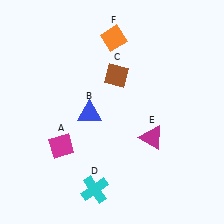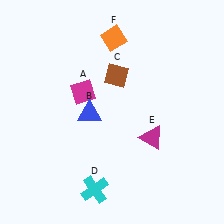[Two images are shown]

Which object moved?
The magenta diamond (A) moved up.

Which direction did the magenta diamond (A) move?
The magenta diamond (A) moved up.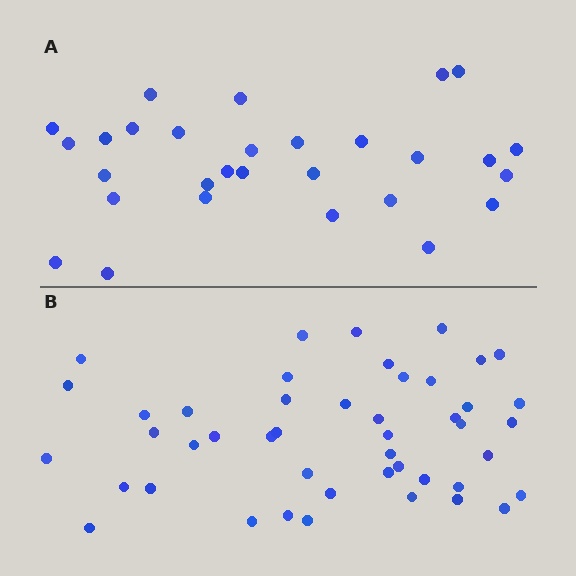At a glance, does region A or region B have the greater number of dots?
Region B (the bottom region) has more dots.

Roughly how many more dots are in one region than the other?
Region B has approximately 15 more dots than region A.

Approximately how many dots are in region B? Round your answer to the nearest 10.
About 50 dots. (The exact count is 46, which rounds to 50.)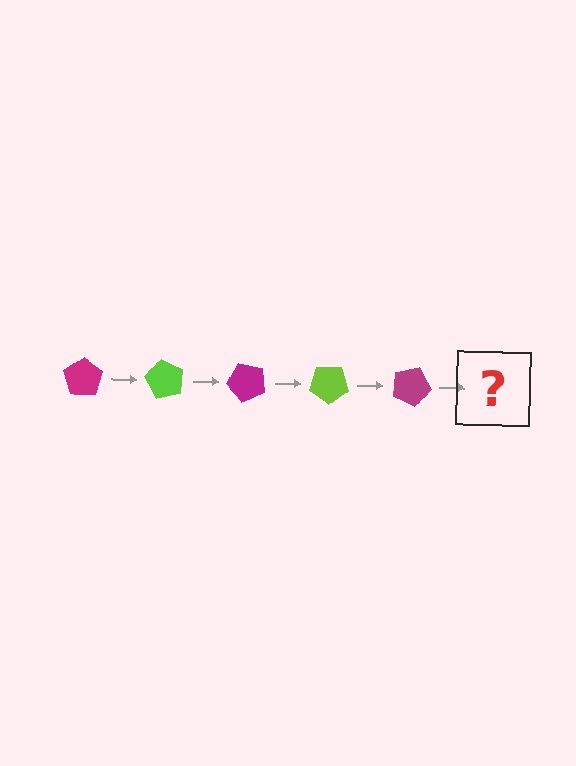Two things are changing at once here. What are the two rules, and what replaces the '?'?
The two rules are that it rotates 60 degrees each step and the color cycles through magenta and lime. The '?' should be a lime pentagon, rotated 300 degrees from the start.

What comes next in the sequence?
The next element should be a lime pentagon, rotated 300 degrees from the start.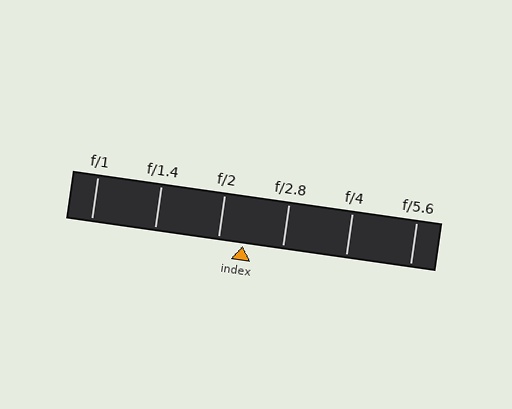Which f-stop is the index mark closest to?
The index mark is closest to f/2.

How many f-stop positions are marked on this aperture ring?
There are 6 f-stop positions marked.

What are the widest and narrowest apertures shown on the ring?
The widest aperture shown is f/1 and the narrowest is f/5.6.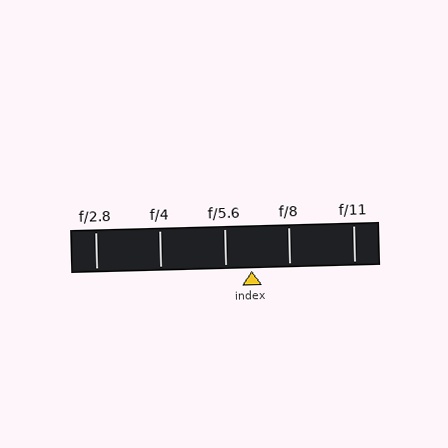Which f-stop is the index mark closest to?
The index mark is closest to f/5.6.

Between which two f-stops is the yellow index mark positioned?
The index mark is between f/5.6 and f/8.